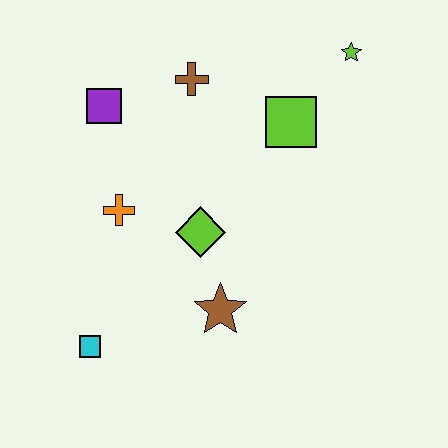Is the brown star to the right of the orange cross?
Yes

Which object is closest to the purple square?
The brown cross is closest to the purple square.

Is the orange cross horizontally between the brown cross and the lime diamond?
No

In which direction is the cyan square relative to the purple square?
The cyan square is below the purple square.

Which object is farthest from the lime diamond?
The lime star is farthest from the lime diamond.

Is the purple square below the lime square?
No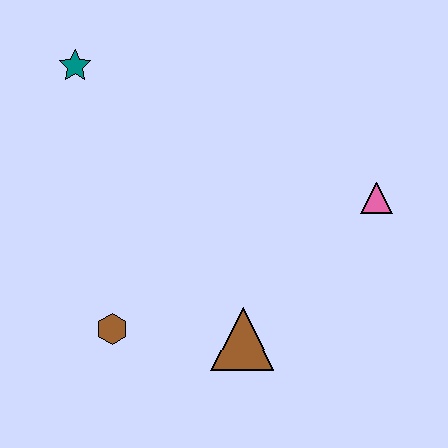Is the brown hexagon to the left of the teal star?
No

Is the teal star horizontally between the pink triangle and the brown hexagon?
No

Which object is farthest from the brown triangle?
The teal star is farthest from the brown triangle.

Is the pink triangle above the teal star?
No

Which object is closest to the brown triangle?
The brown hexagon is closest to the brown triangle.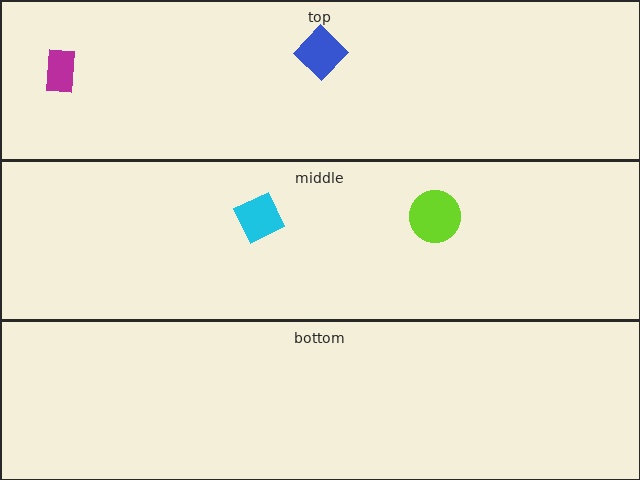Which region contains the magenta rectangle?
The top region.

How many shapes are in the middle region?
2.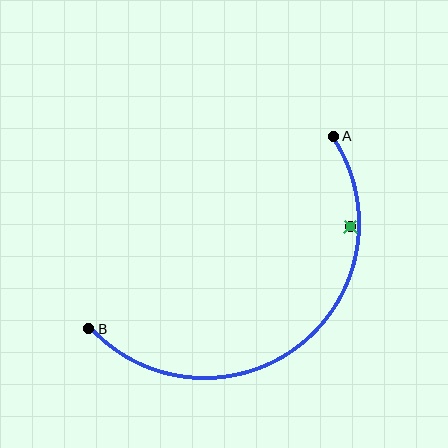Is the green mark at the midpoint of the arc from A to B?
No — the green mark does not lie on the arc at all. It sits slightly inside the curve.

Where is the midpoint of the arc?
The arc midpoint is the point on the curve farthest from the straight line joining A and B. It sits below and to the right of that line.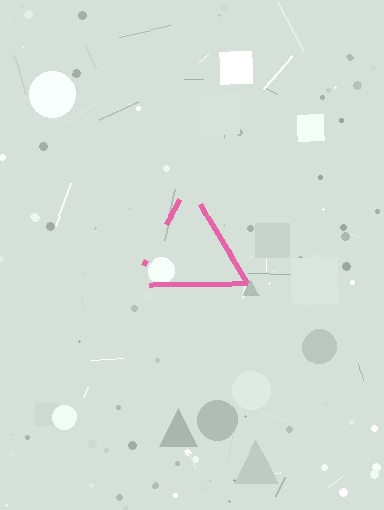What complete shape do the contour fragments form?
The contour fragments form a triangle.